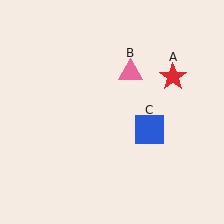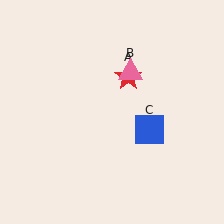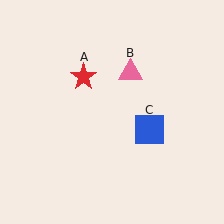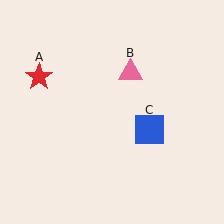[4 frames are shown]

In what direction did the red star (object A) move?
The red star (object A) moved left.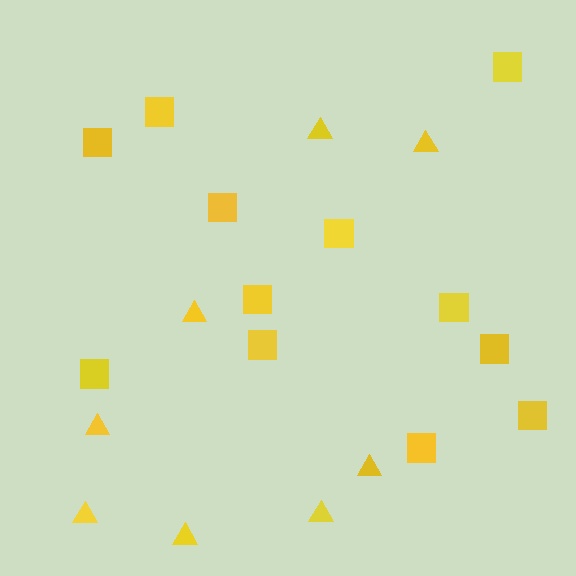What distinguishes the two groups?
There are 2 groups: one group of triangles (8) and one group of squares (12).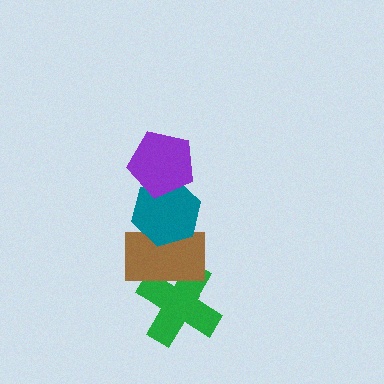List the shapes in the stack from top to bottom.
From top to bottom: the purple pentagon, the teal hexagon, the brown rectangle, the green cross.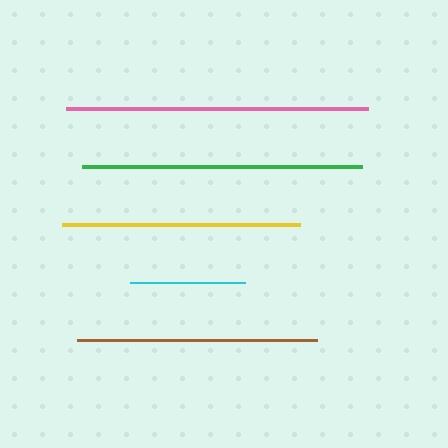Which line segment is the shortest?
The cyan line is the shortest at approximately 115 pixels.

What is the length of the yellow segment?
The yellow segment is approximately 237 pixels long.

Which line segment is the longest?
The pink line is the longest at approximately 302 pixels.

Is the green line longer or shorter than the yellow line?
The green line is longer than the yellow line.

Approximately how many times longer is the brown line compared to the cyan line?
The brown line is approximately 2.1 times the length of the cyan line.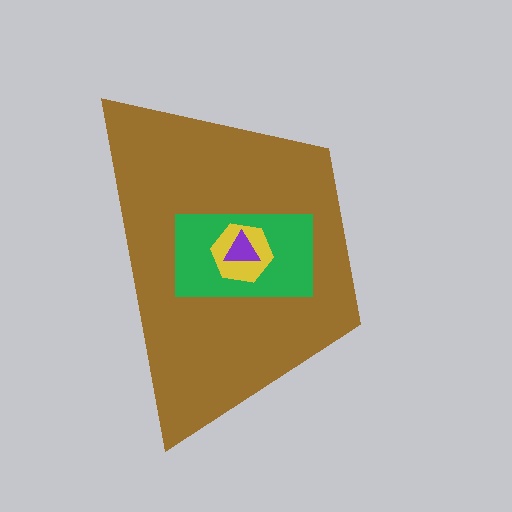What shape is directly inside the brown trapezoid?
The green rectangle.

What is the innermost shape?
The purple triangle.